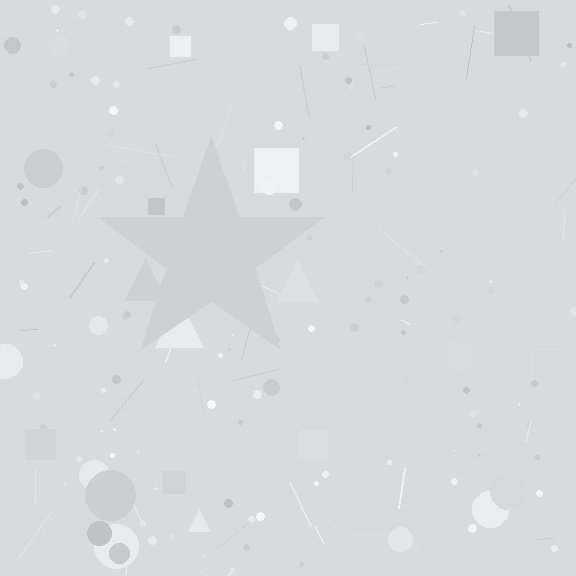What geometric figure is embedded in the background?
A star is embedded in the background.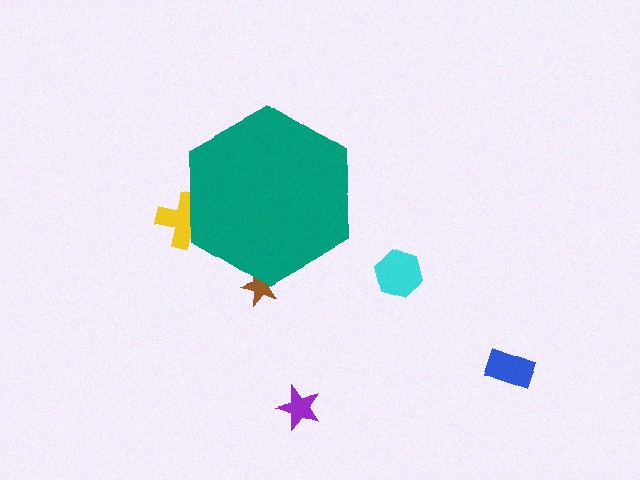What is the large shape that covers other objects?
A teal hexagon.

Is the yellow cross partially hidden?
Yes, the yellow cross is partially hidden behind the teal hexagon.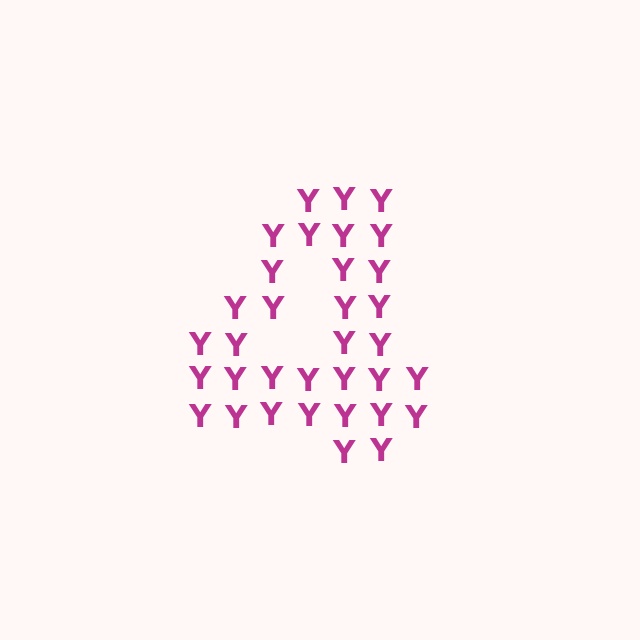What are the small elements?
The small elements are letter Y's.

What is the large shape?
The large shape is the digit 4.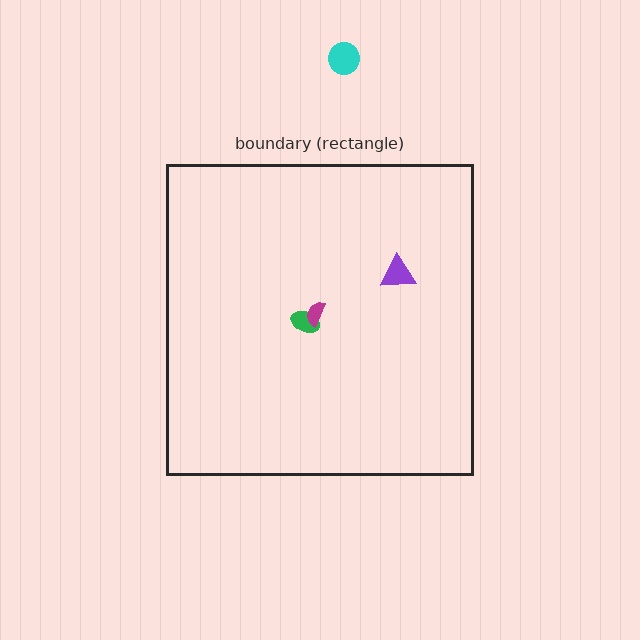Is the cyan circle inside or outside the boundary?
Outside.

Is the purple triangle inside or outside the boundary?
Inside.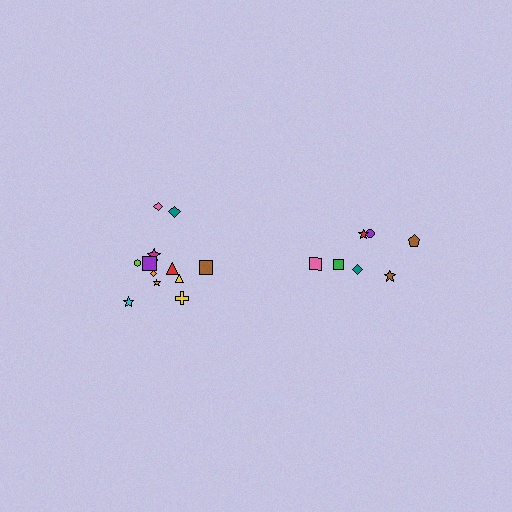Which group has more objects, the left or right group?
The left group.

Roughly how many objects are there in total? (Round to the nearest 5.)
Roughly 20 objects in total.